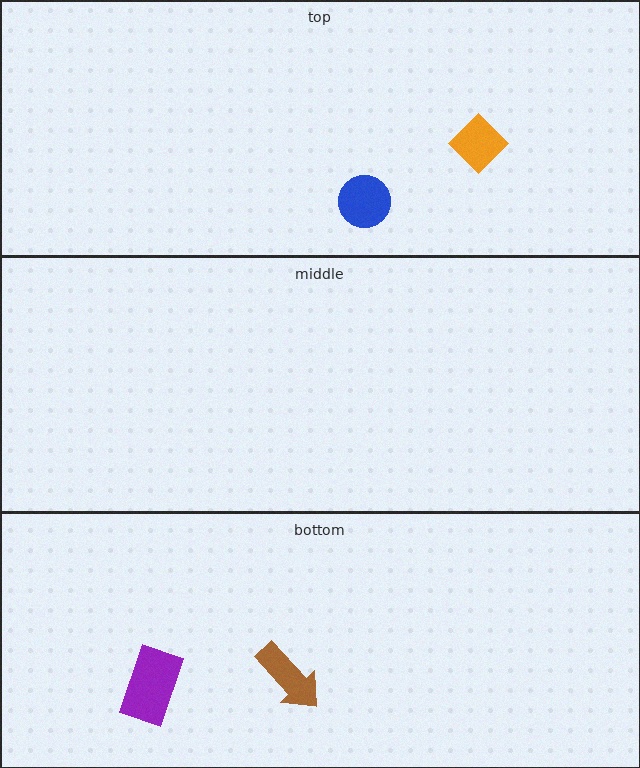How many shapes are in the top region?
2.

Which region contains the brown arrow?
The bottom region.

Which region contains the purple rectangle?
The bottom region.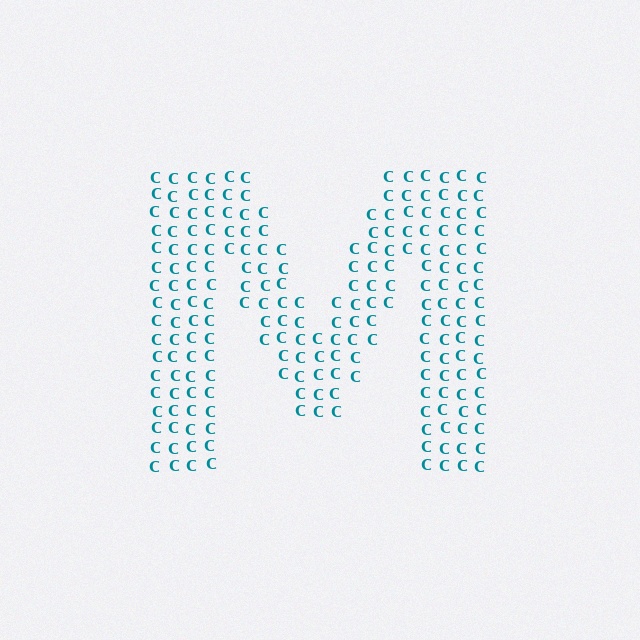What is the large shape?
The large shape is the letter M.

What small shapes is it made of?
It is made of small letter C's.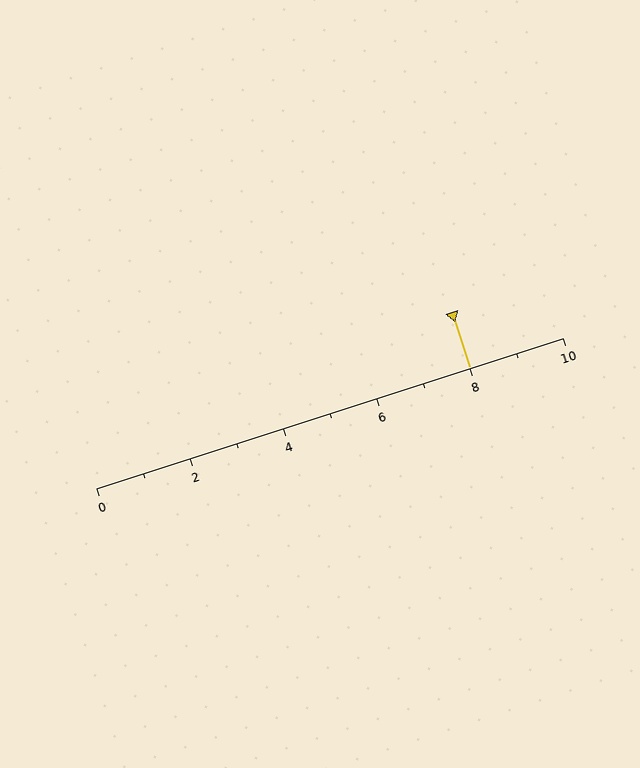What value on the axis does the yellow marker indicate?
The marker indicates approximately 8.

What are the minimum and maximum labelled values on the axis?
The axis runs from 0 to 10.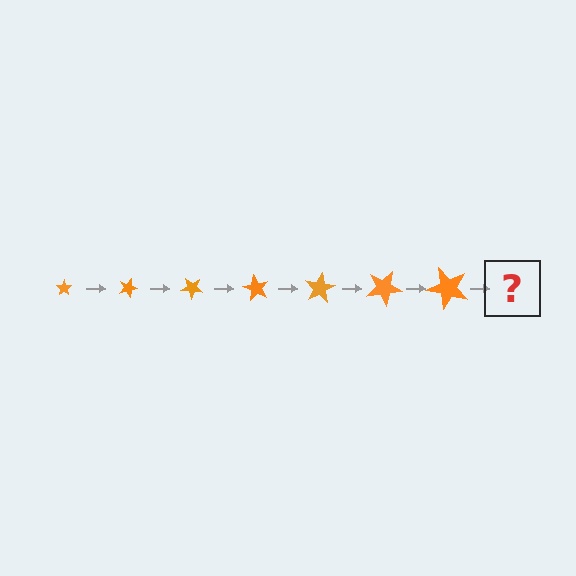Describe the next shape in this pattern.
It should be a star, larger than the previous one and rotated 140 degrees from the start.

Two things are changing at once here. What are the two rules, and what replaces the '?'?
The two rules are that the star grows larger each step and it rotates 20 degrees each step. The '?' should be a star, larger than the previous one and rotated 140 degrees from the start.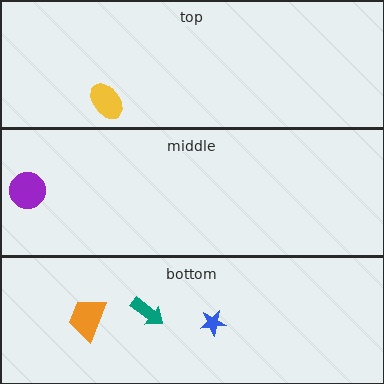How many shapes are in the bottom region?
3.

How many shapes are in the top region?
1.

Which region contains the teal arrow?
The bottom region.